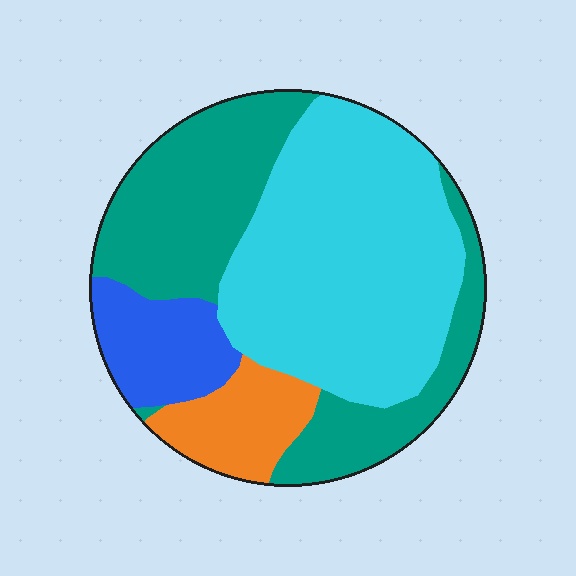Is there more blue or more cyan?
Cyan.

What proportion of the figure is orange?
Orange covers around 10% of the figure.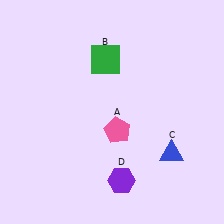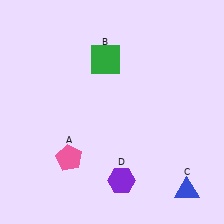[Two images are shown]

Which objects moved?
The objects that moved are: the pink pentagon (A), the blue triangle (C).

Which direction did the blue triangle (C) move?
The blue triangle (C) moved down.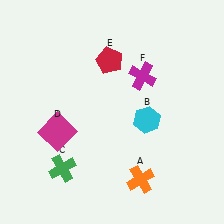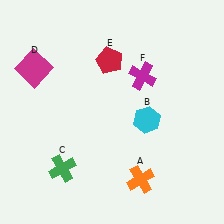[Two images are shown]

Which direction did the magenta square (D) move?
The magenta square (D) moved up.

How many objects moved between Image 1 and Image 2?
1 object moved between the two images.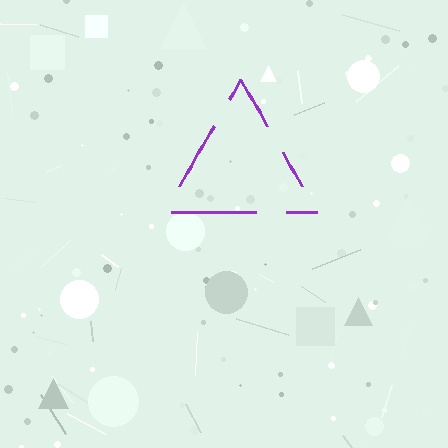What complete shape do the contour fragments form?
The contour fragments form a triangle.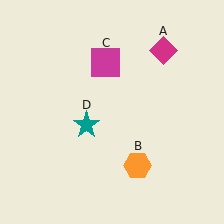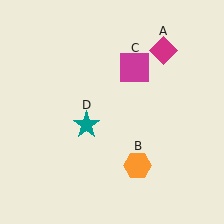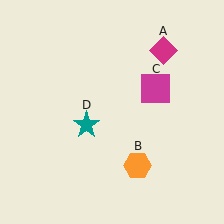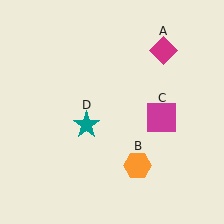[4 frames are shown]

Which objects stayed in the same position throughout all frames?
Magenta diamond (object A) and orange hexagon (object B) and teal star (object D) remained stationary.